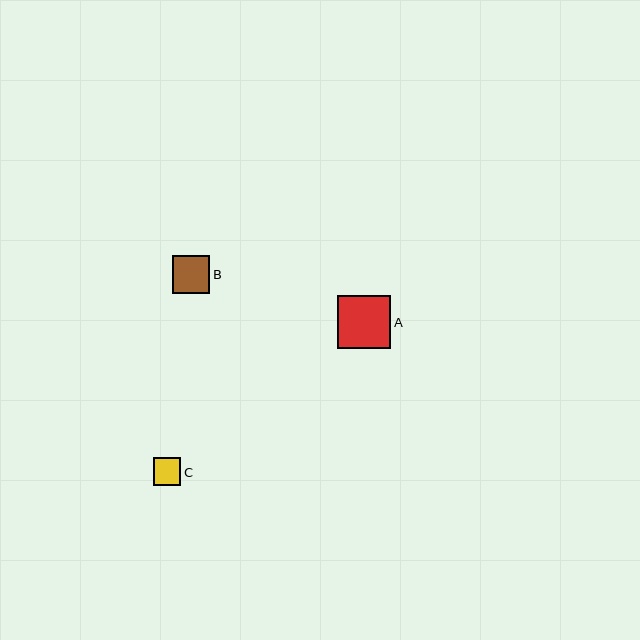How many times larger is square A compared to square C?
Square A is approximately 1.9 times the size of square C.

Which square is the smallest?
Square C is the smallest with a size of approximately 28 pixels.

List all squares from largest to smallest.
From largest to smallest: A, B, C.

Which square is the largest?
Square A is the largest with a size of approximately 53 pixels.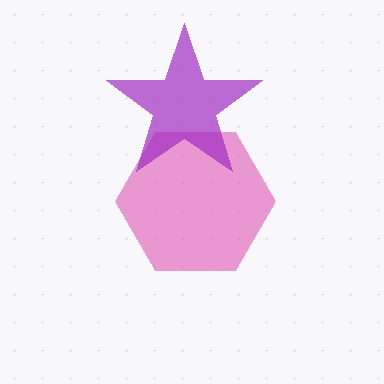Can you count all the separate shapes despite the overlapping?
Yes, there are 2 separate shapes.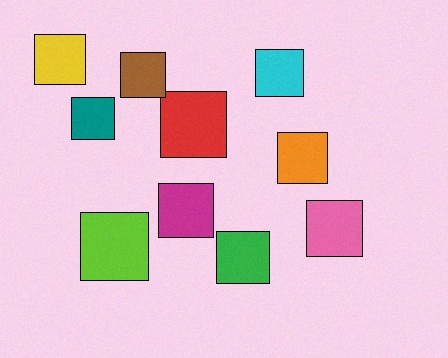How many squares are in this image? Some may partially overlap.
There are 10 squares.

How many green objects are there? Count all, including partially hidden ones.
There is 1 green object.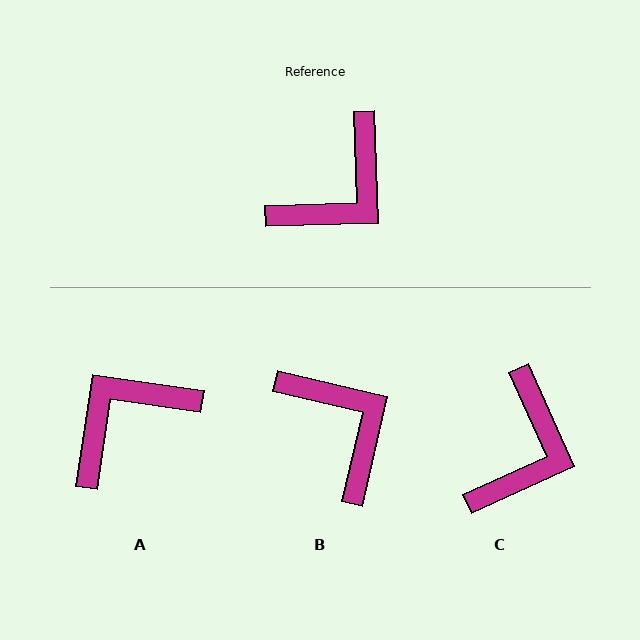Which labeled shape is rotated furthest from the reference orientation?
A, about 170 degrees away.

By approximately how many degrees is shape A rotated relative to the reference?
Approximately 170 degrees counter-clockwise.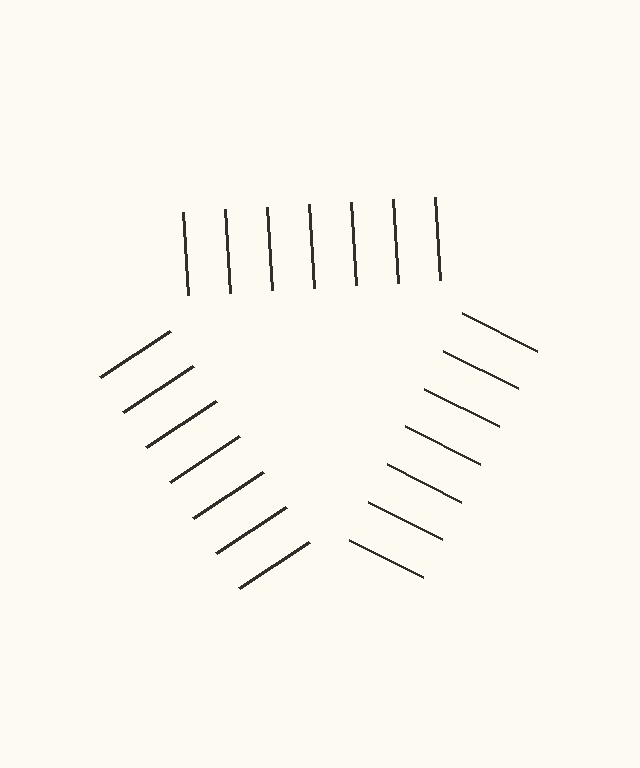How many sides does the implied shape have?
3 sides — the line-ends trace a triangle.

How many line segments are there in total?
21 — 7 along each of the 3 edges.